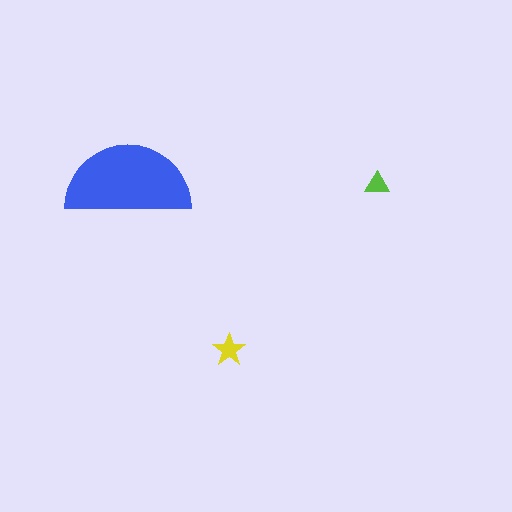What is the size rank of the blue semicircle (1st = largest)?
1st.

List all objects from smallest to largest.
The lime triangle, the yellow star, the blue semicircle.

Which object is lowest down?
The yellow star is bottommost.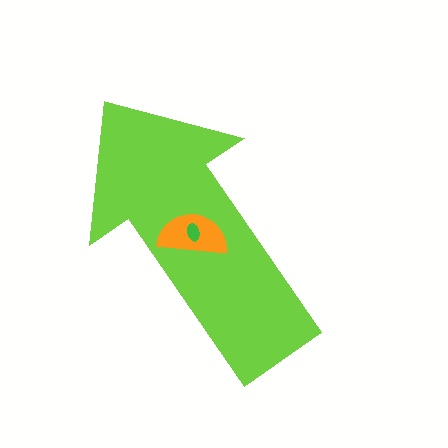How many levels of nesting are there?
3.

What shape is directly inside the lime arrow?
The orange semicircle.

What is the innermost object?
The green ellipse.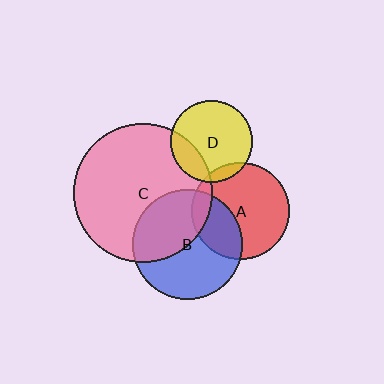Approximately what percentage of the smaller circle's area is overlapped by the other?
Approximately 10%.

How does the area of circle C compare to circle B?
Approximately 1.6 times.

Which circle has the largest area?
Circle C (pink).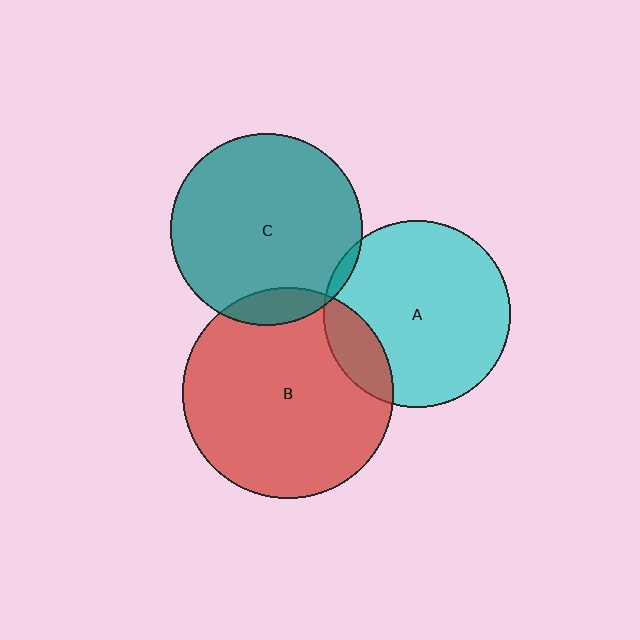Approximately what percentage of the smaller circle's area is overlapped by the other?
Approximately 5%.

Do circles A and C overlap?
Yes.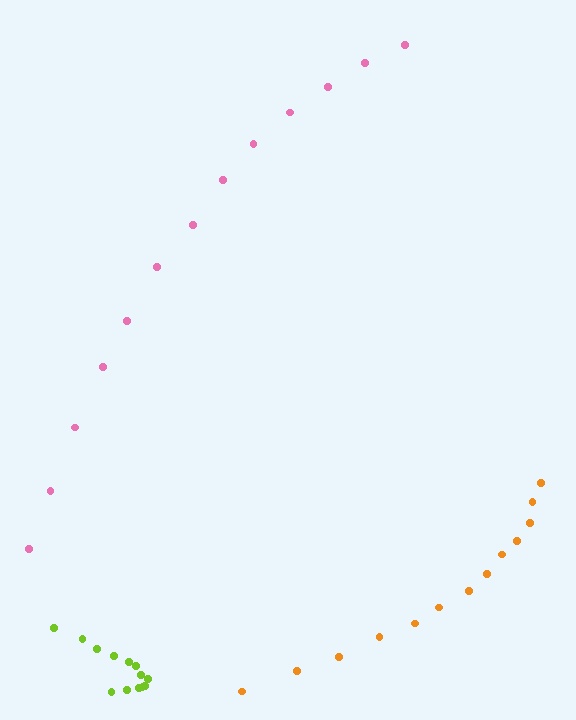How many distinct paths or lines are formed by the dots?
There are 3 distinct paths.